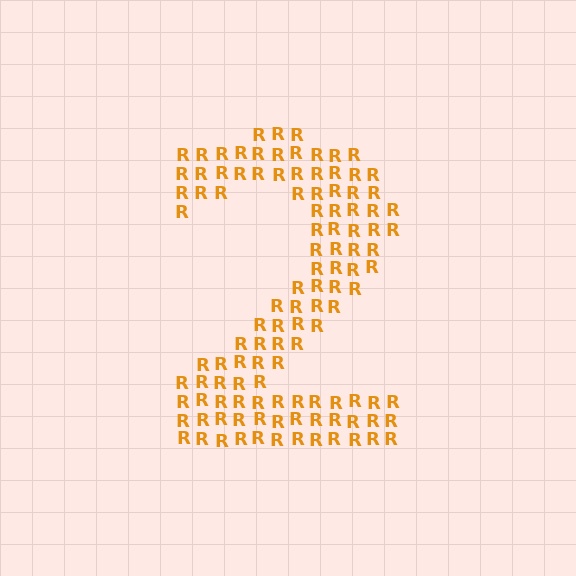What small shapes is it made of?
It is made of small letter R's.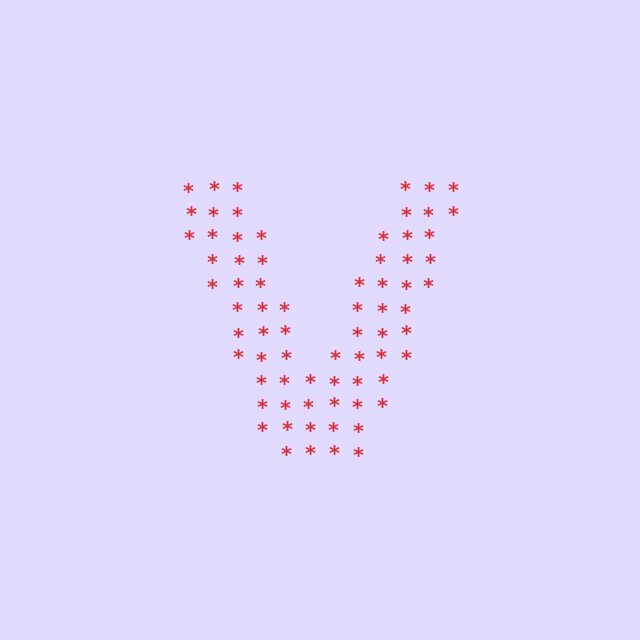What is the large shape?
The large shape is the letter V.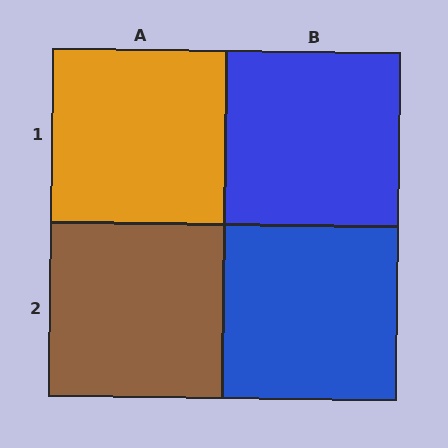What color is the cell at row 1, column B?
Blue.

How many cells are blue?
2 cells are blue.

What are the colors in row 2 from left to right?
Brown, blue.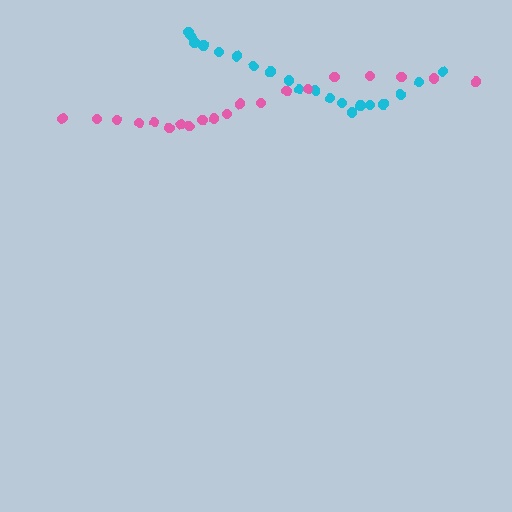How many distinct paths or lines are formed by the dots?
There are 2 distinct paths.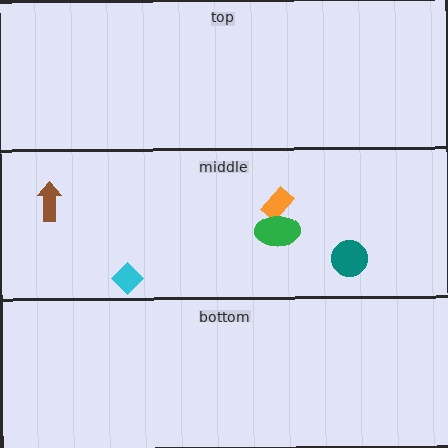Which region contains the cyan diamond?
The middle region.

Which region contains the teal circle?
The middle region.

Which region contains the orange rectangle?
The middle region.